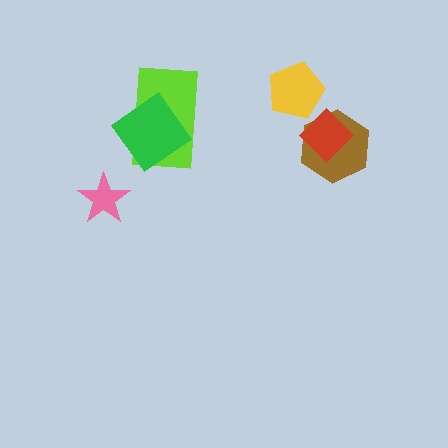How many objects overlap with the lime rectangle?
1 object overlaps with the lime rectangle.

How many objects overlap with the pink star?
0 objects overlap with the pink star.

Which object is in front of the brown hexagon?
The red diamond is in front of the brown hexagon.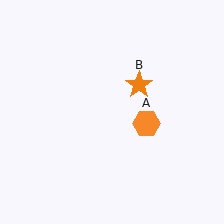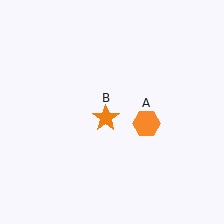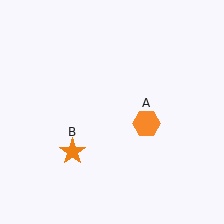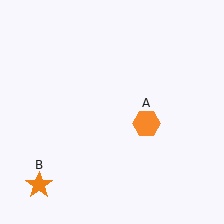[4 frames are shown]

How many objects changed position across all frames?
1 object changed position: orange star (object B).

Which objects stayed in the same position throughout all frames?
Orange hexagon (object A) remained stationary.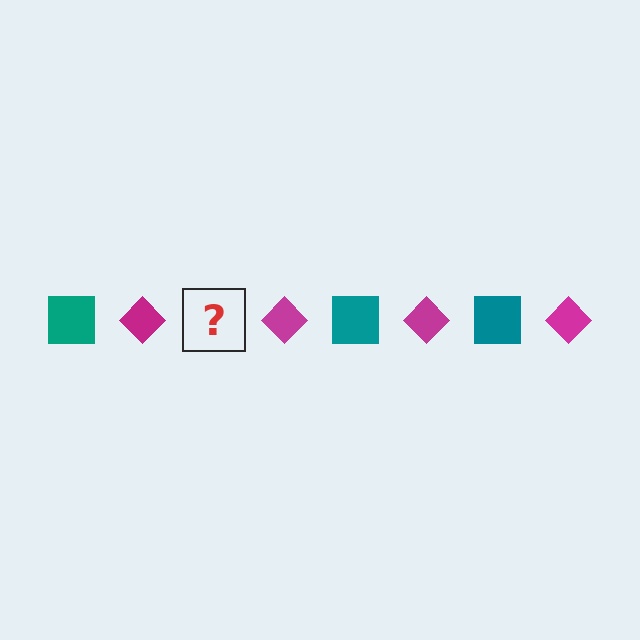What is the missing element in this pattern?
The missing element is a teal square.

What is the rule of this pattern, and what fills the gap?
The rule is that the pattern alternates between teal square and magenta diamond. The gap should be filled with a teal square.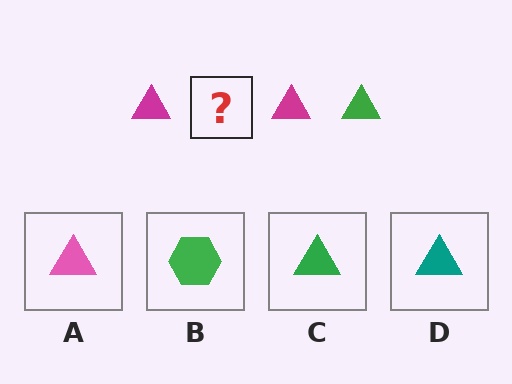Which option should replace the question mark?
Option C.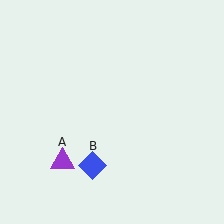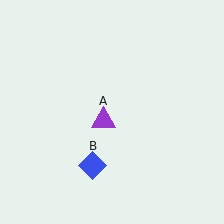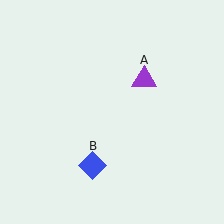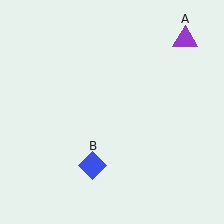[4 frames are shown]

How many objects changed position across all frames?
1 object changed position: purple triangle (object A).